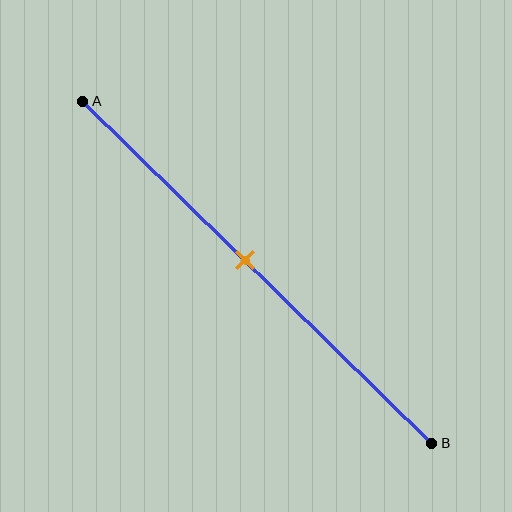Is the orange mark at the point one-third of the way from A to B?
No, the mark is at about 45% from A, not at the 33% one-third point.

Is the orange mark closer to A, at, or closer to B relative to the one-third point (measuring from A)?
The orange mark is closer to point B than the one-third point of segment AB.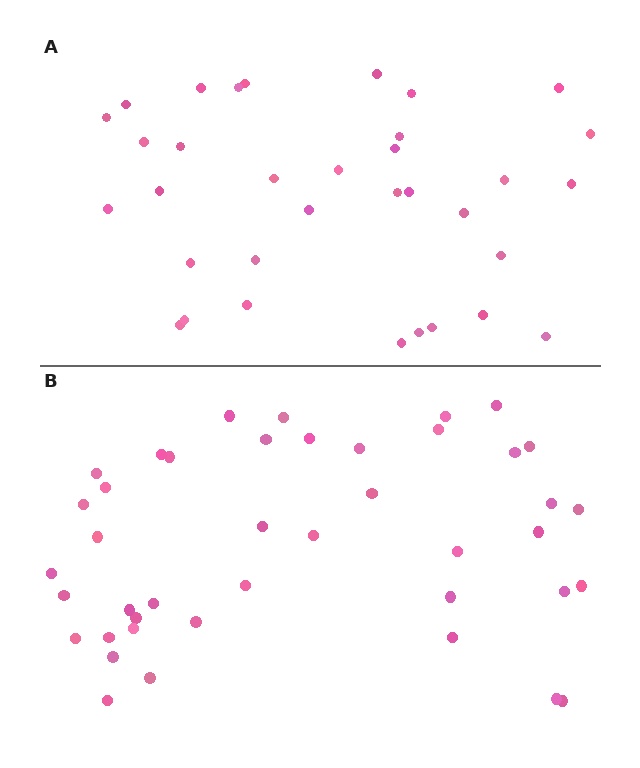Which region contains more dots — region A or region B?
Region B (the bottom region) has more dots.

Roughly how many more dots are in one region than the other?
Region B has roughly 8 or so more dots than region A.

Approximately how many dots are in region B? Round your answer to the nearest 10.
About 40 dots. (The exact count is 42, which rounds to 40.)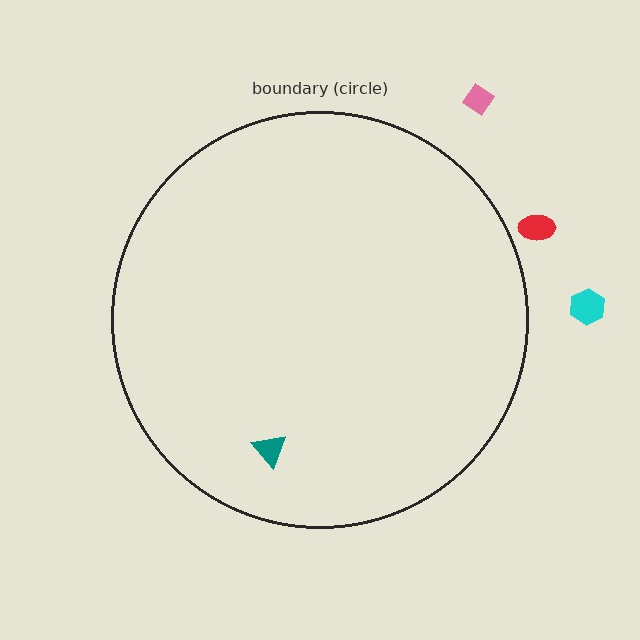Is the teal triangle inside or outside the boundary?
Inside.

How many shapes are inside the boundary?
1 inside, 3 outside.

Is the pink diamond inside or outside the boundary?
Outside.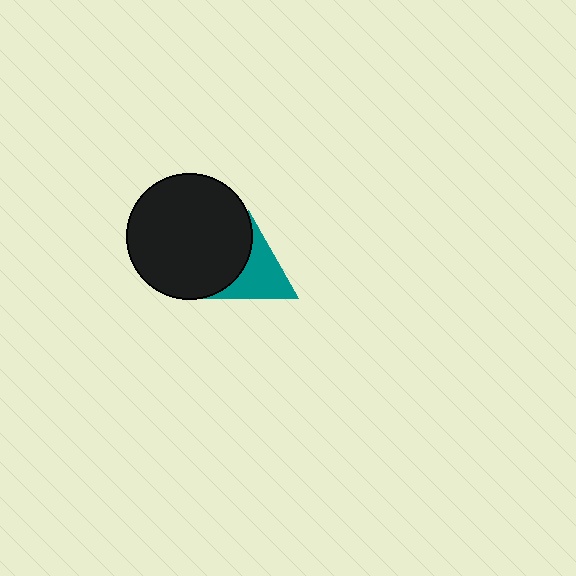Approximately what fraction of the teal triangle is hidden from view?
Roughly 40% of the teal triangle is hidden behind the black circle.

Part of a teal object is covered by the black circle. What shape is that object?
It is a triangle.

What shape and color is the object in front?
The object in front is a black circle.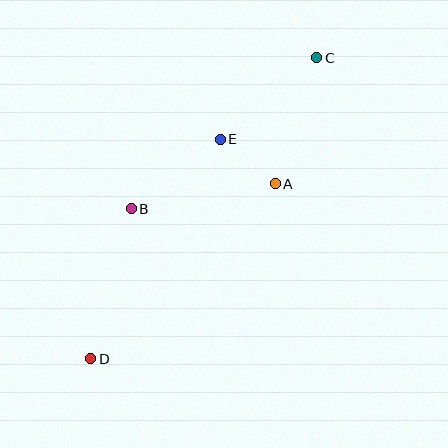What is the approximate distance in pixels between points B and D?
The distance between B and D is approximately 155 pixels.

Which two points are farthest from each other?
Points C and D are farthest from each other.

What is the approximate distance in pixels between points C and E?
The distance between C and E is approximately 126 pixels.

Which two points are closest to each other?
Points A and E are closest to each other.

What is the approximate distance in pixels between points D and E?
The distance between D and E is approximately 255 pixels.